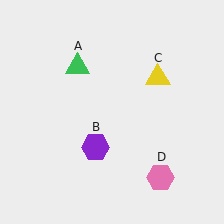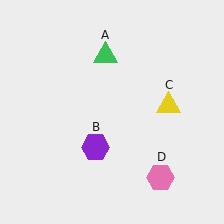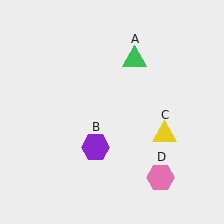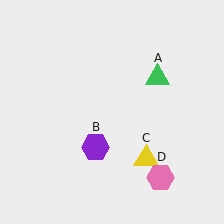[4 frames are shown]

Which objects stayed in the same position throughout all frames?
Purple hexagon (object B) and pink hexagon (object D) remained stationary.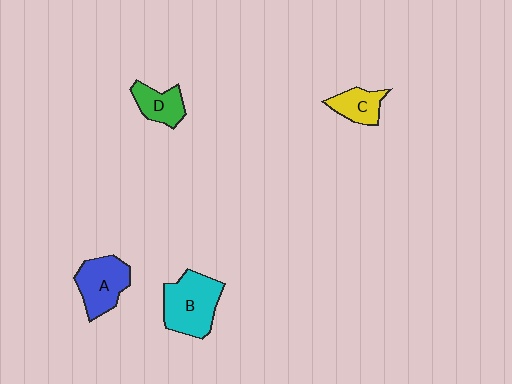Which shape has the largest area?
Shape B (cyan).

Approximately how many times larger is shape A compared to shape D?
Approximately 1.5 times.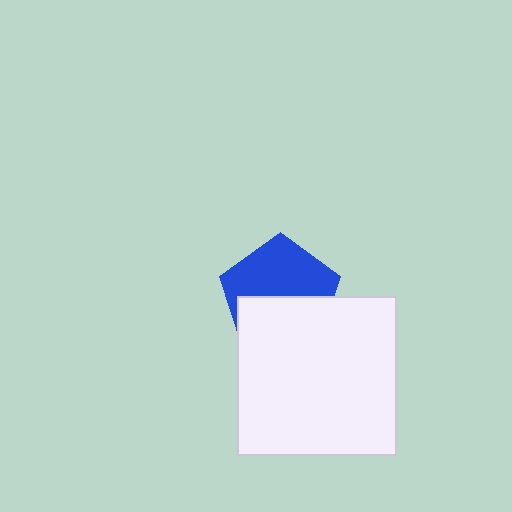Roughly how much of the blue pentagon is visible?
About half of it is visible (roughly 53%).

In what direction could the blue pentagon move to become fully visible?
The blue pentagon could move up. That would shift it out from behind the white square entirely.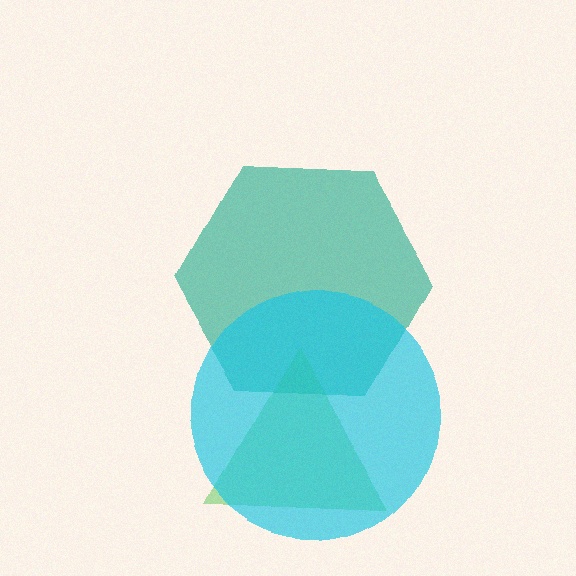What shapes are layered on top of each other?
The layered shapes are: a teal hexagon, a green triangle, a cyan circle.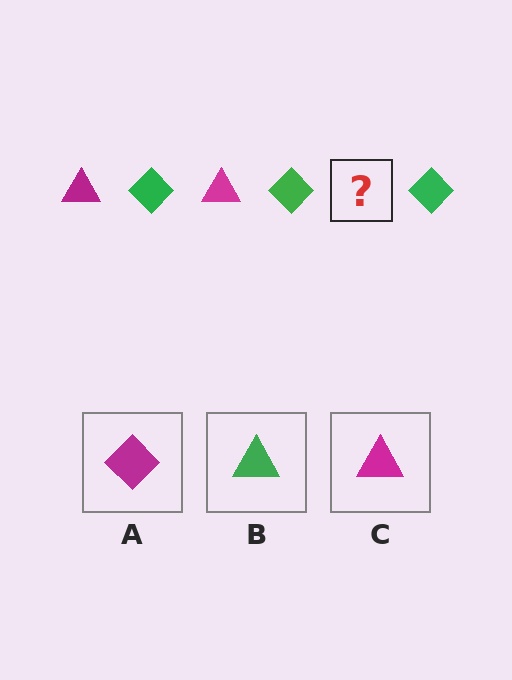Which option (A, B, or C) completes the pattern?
C.